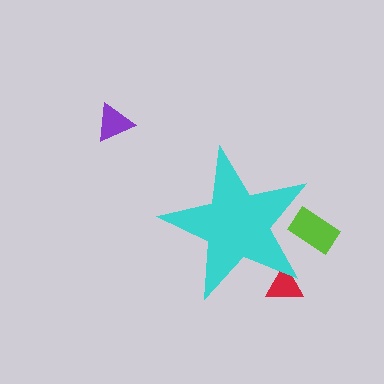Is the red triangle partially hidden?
Yes, the red triangle is partially hidden behind the cyan star.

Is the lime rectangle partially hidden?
Yes, the lime rectangle is partially hidden behind the cyan star.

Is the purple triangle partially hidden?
No, the purple triangle is fully visible.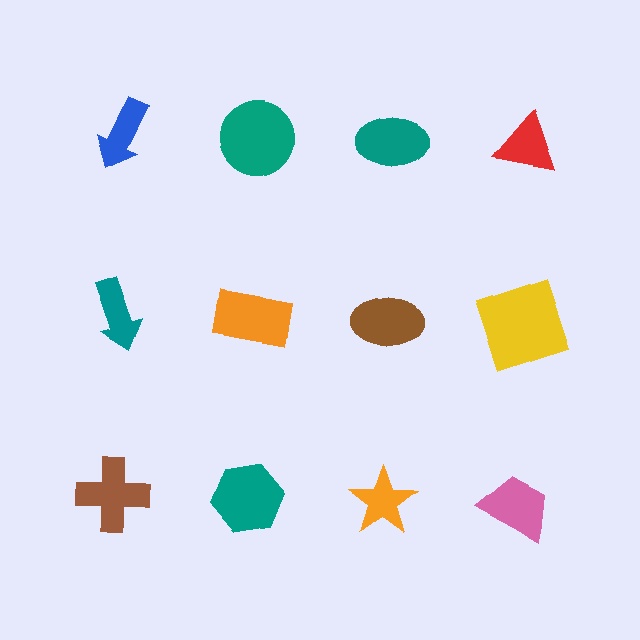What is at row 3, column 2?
A teal hexagon.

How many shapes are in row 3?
4 shapes.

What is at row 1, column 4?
A red triangle.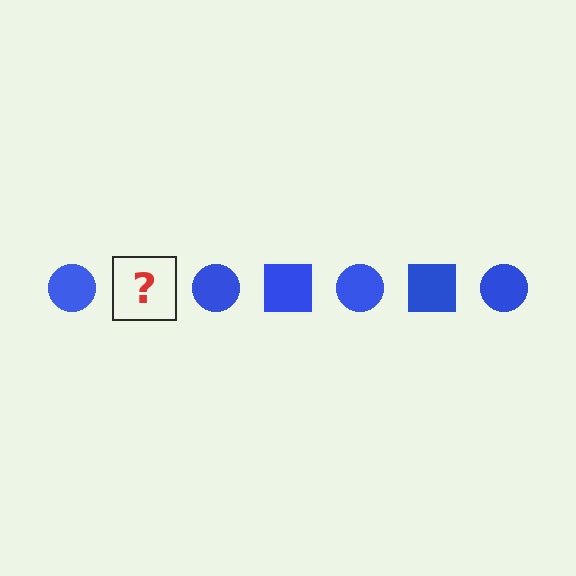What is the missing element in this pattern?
The missing element is a blue square.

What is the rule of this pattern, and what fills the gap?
The rule is that the pattern cycles through circle, square shapes in blue. The gap should be filled with a blue square.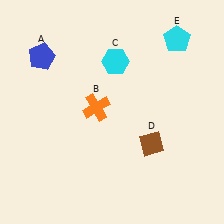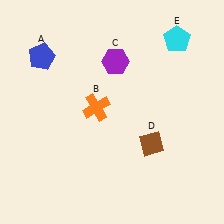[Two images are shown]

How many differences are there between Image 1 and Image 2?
There is 1 difference between the two images.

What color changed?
The hexagon (C) changed from cyan in Image 1 to purple in Image 2.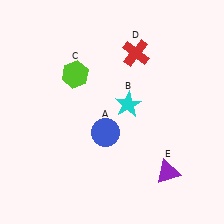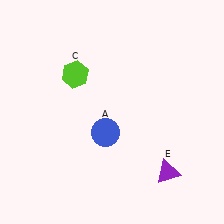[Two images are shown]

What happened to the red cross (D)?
The red cross (D) was removed in Image 2. It was in the top-right area of Image 1.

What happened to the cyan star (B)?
The cyan star (B) was removed in Image 2. It was in the top-right area of Image 1.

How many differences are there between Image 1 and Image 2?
There are 2 differences between the two images.